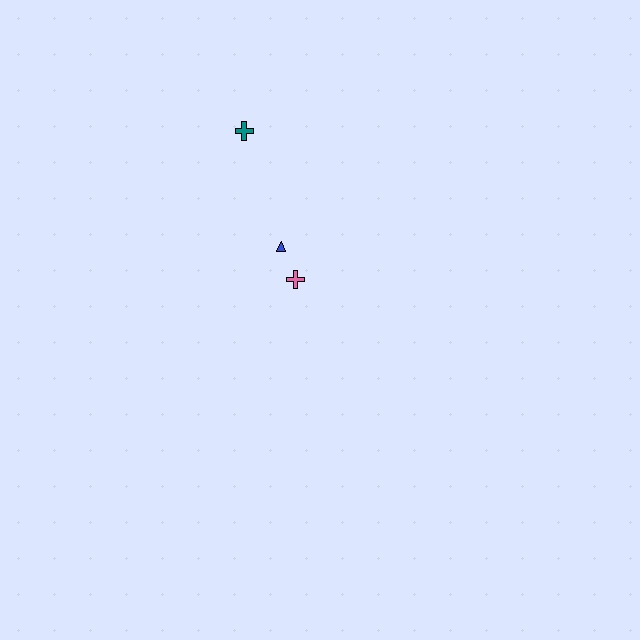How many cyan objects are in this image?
There are no cyan objects.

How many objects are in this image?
There are 3 objects.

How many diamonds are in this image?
There are no diamonds.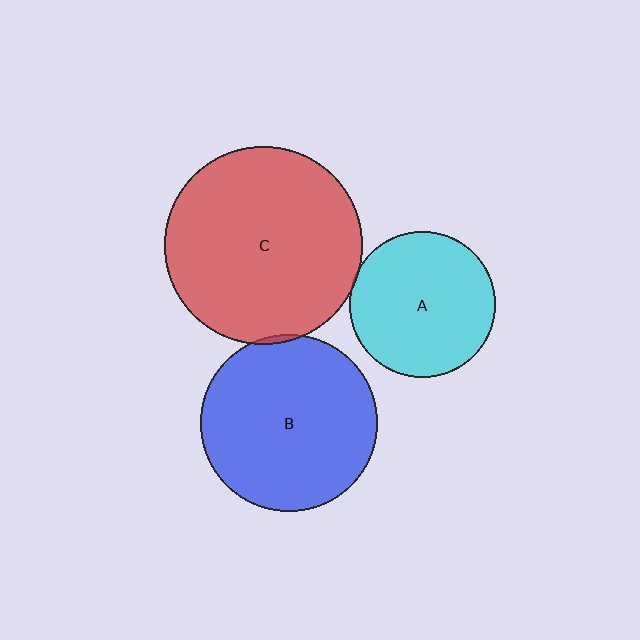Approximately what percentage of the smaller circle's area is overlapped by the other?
Approximately 5%.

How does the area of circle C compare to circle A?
Approximately 1.9 times.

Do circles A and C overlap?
Yes.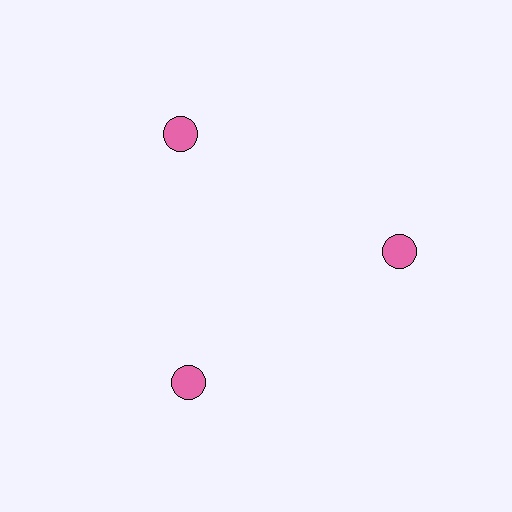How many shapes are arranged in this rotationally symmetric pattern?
There are 3 shapes, arranged in 3 groups of 1.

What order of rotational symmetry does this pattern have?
This pattern has 3-fold rotational symmetry.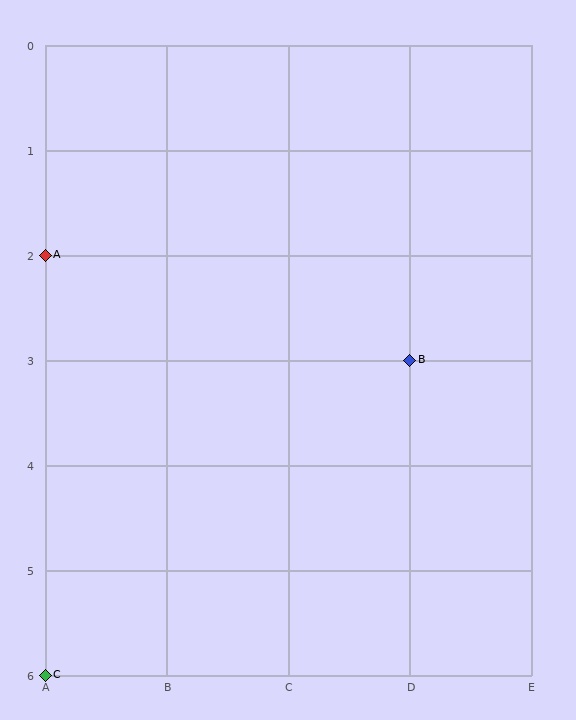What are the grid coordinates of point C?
Point C is at grid coordinates (A, 6).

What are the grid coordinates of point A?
Point A is at grid coordinates (A, 2).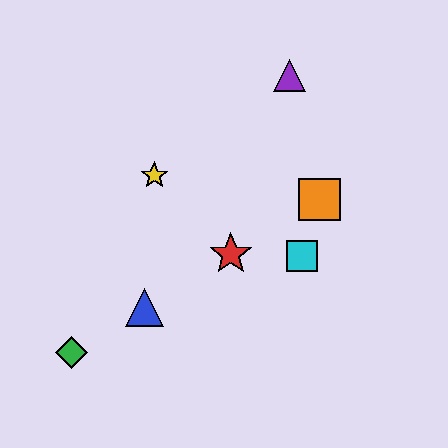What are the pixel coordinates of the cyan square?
The cyan square is at (302, 256).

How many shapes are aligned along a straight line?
4 shapes (the red star, the blue triangle, the green diamond, the orange square) are aligned along a straight line.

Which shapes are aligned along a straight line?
The red star, the blue triangle, the green diamond, the orange square are aligned along a straight line.